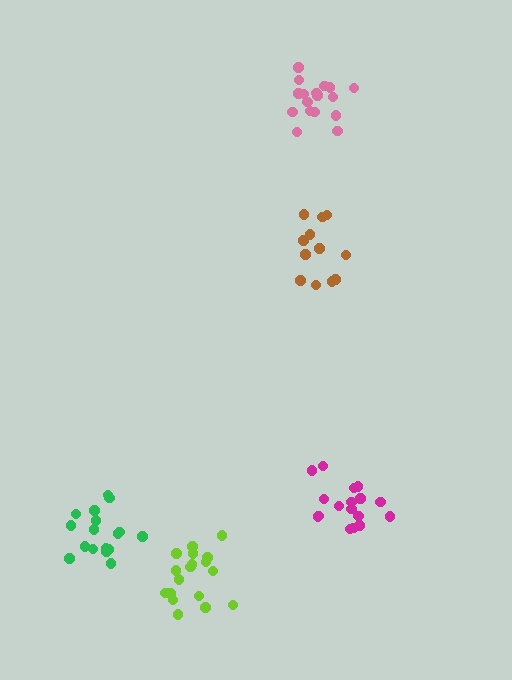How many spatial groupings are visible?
There are 5 spatial groupings.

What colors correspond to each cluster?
The clusters are colored: lime, magenta, brown, pink, green.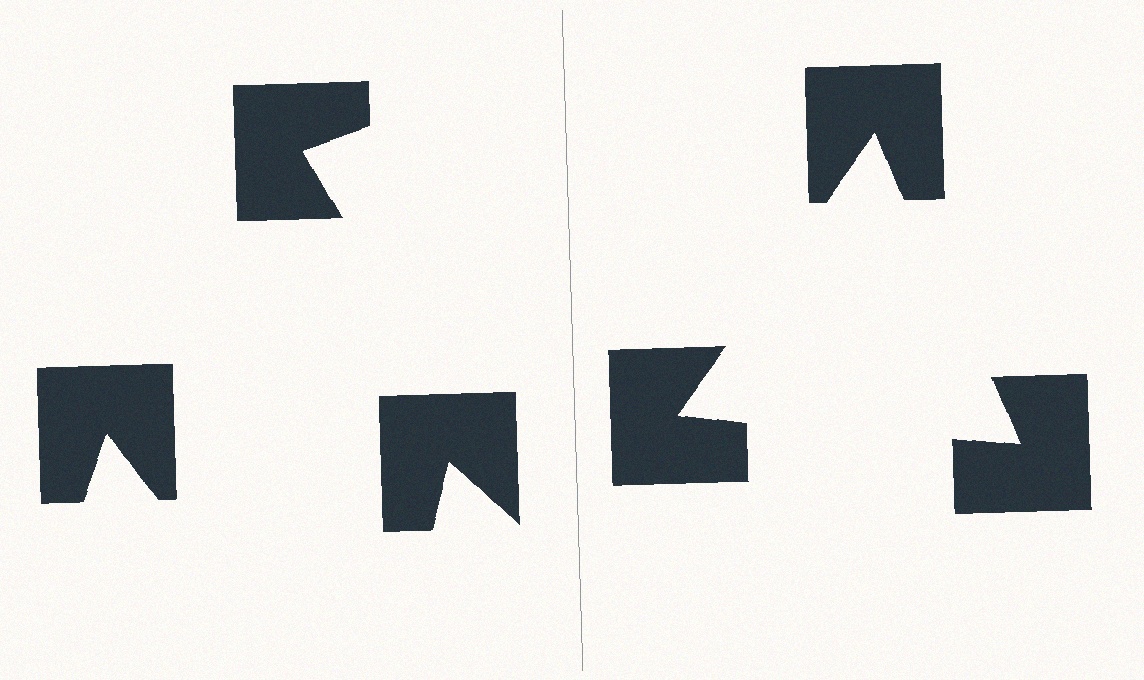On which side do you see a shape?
An illusory triangle appears on the right side. On the left side the wedge cuts are rotated, so no coherent shape forms.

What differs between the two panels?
The notched squares are positioned identically on both sides; only the wedge orientations differ. On the right they align to a triangle; on the left they are misaligned.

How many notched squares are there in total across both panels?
6 — 3 on each side.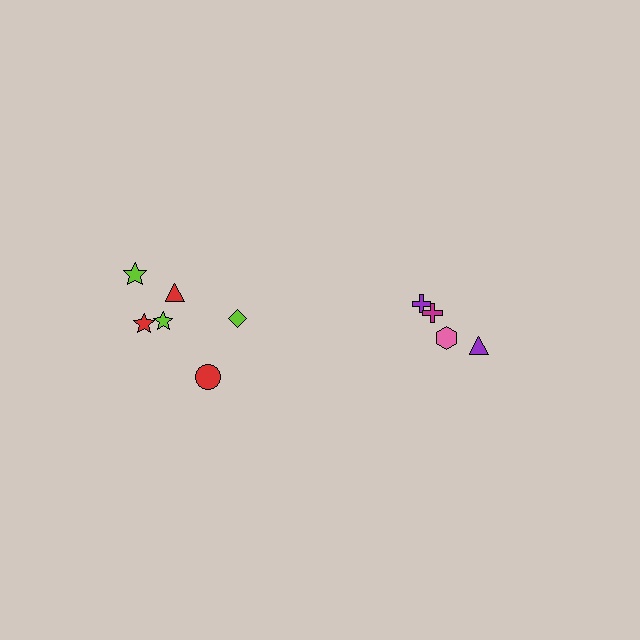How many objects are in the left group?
There are 6 objects.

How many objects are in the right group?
There are 4 objects.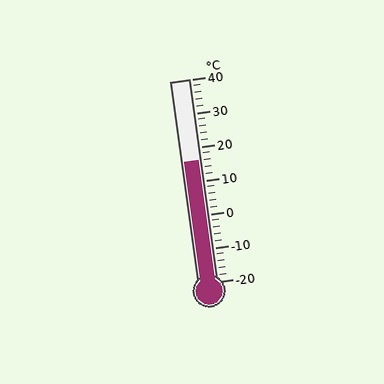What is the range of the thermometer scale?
The thermometer scale ranges from -20°C to 40°C.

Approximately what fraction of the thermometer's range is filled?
The thermometer is filled to approximately 60% of its range.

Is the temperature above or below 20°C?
The temperature is below 20°C.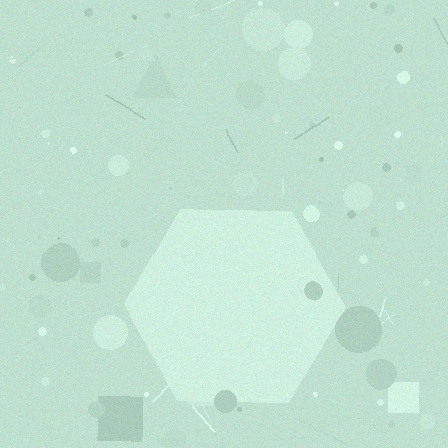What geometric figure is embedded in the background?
A hexagon is embedded in the background.